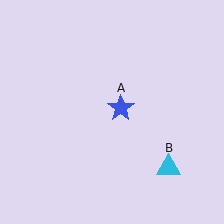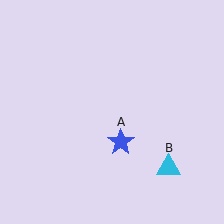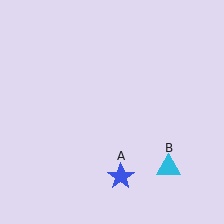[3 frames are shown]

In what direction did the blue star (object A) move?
The blue star (object A) moved down.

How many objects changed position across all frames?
1 object changed position: blue star (object A).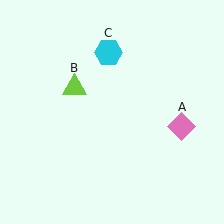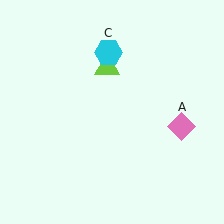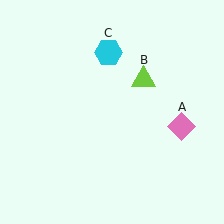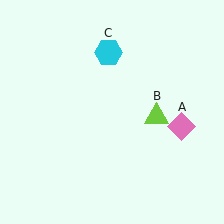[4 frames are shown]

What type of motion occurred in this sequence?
The lime triangle (object B) rotated clockwise around the center of the scene.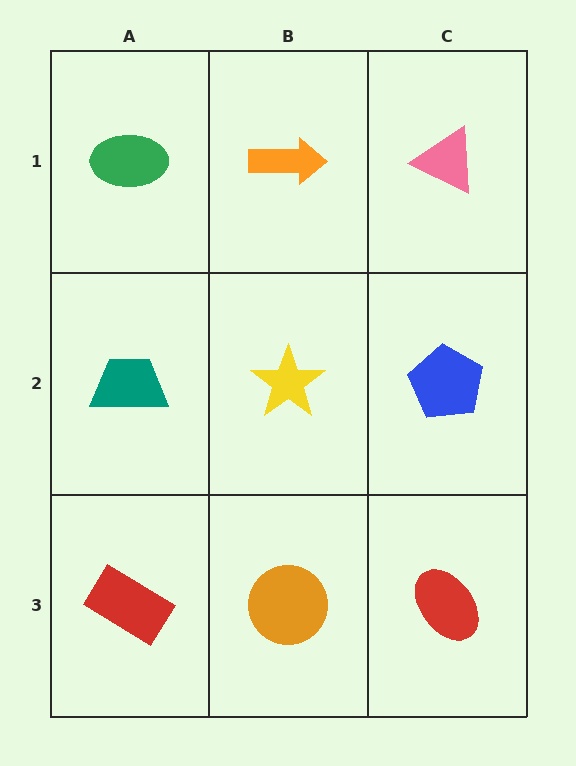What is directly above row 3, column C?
A blue pentagon.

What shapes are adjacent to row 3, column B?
A yellow star (row 2, column B), a red rectangle (row 3, column A), a red ellipse (row 3, column C).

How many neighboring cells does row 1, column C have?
2.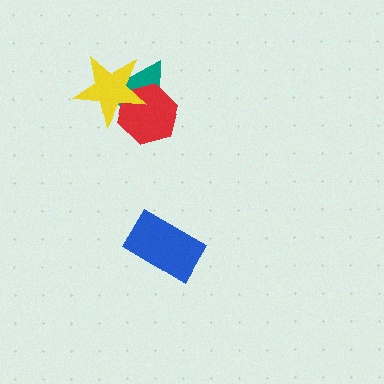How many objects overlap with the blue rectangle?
0 objects overlap with the blue rectangle.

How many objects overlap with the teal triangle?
2 objects overlap with the teal triangle.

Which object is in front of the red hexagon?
The yellow star is in front of the red hexagon.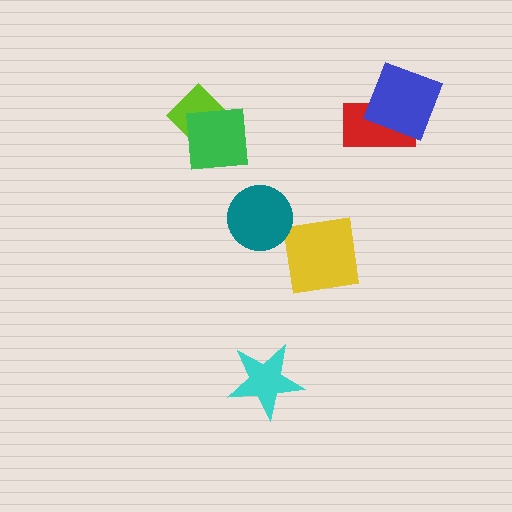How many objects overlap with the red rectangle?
1 object overlaps with the red rectangle.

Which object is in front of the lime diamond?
The green square is in front of the lime diamond.